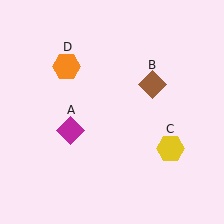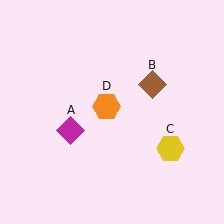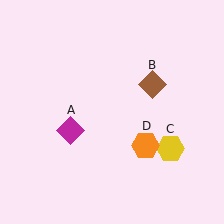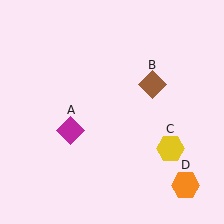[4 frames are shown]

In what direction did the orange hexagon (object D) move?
The orange hexagon (object D) moved down and to the right.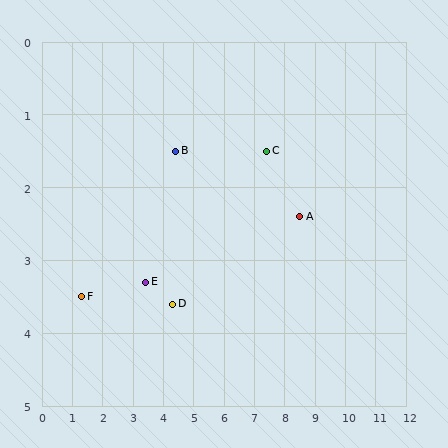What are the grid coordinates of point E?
Point E is at approximately (3.4, 3.3).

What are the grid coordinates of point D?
Point D is at approximately (4.3, 3.6).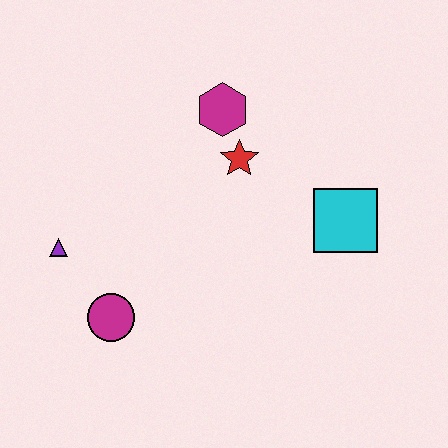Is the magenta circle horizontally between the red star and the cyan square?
No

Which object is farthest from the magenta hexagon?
The magenta circle is farthest from the magenta hexagon.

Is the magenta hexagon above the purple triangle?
Yes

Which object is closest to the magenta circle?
The purple triangle is closest to the magenta circle.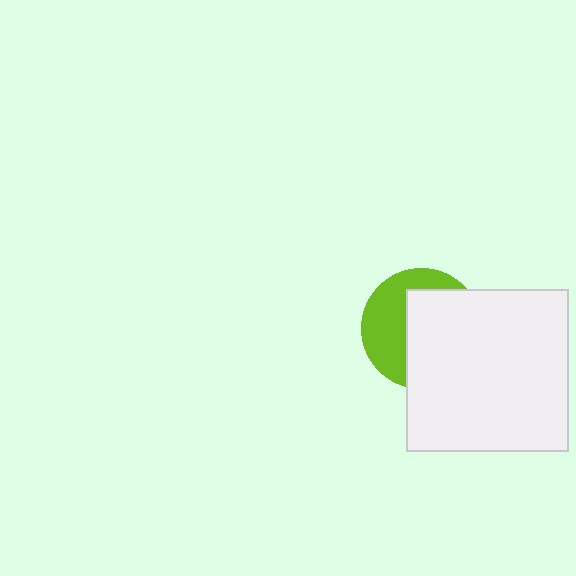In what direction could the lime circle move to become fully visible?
The lime circle could move left. That would shift it out from behind the white square entirely.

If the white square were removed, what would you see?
You would see the complete lime circle.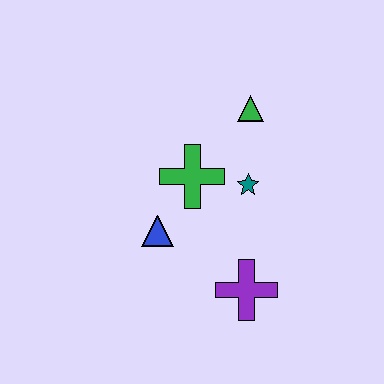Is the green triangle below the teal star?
No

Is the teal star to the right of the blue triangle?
Yes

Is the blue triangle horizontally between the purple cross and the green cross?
No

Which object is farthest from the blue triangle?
The green triangle is farthest from the blue triangle.